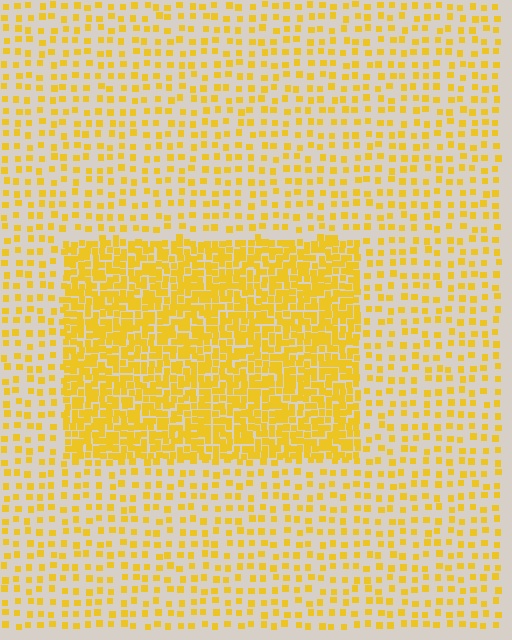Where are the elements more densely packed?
The elements are more densely packed inside the rectangle boundary.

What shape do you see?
I see a rectangle.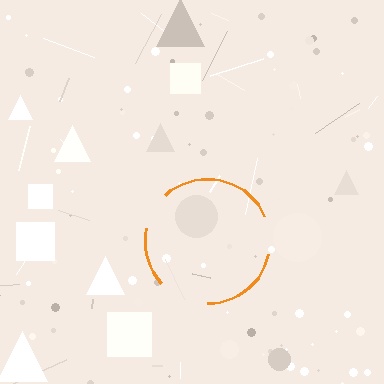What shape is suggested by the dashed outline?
The dashed outline suggests a circle.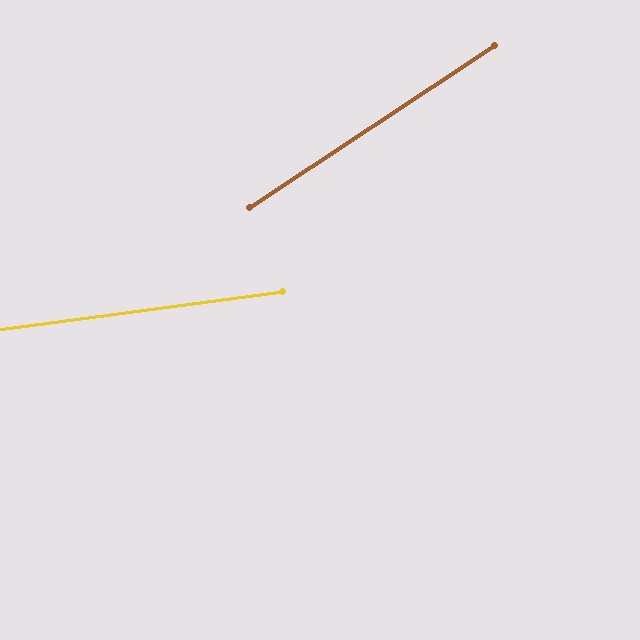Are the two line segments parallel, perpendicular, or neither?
Neither parallel nor perpendicular — they differ by about 26°.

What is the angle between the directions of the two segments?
Approximately 26 degrees.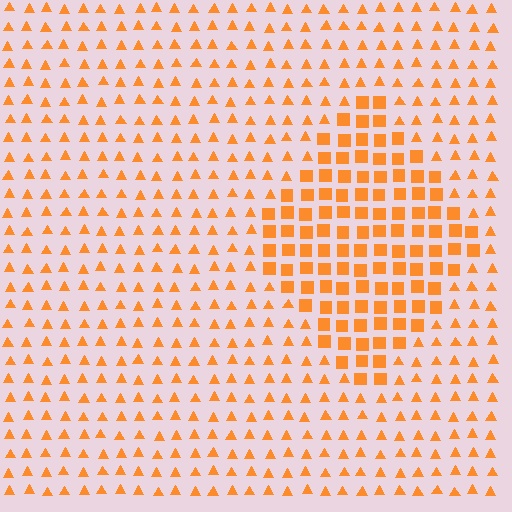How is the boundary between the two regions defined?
The boundary is defined by a change in element shape: squares inside vs. triangles outside. All elements share the same color and spacing.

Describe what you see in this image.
The image is filled with small orange elements arranged in a uniform grid. A diamond-shaped region contains squares, while the surrounding area contains triangles. The boundary is defined purely by the change in element shape.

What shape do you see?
I see a diamond.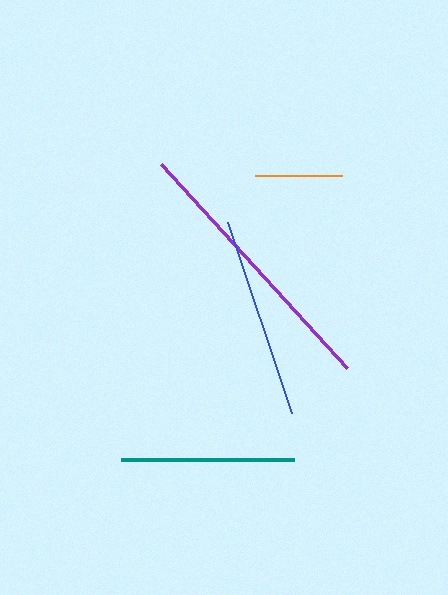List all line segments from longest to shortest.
From longest to shortest: purple, blue, teal, orange.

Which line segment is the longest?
The purple line is the longest at approximately 276 pixels.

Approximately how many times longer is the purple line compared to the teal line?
The purple line is approximately 1.6 times the length of the teal line.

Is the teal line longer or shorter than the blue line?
The blue line is longer than the teal line.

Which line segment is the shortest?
The orange line is the shortest at approximately 88 pixels.